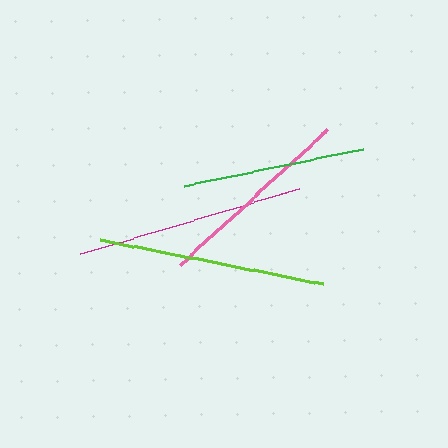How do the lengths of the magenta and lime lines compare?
The magenta and lime lines are approximately the same length.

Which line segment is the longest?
The magenta line is the longest at approximately 229 pixels.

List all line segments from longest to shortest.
From longest to shortest: magenta, lime, pink, green.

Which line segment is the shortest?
The green line is the shortest at approximately 182 pixels.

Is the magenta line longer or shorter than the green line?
The magenta line is longer than the green line.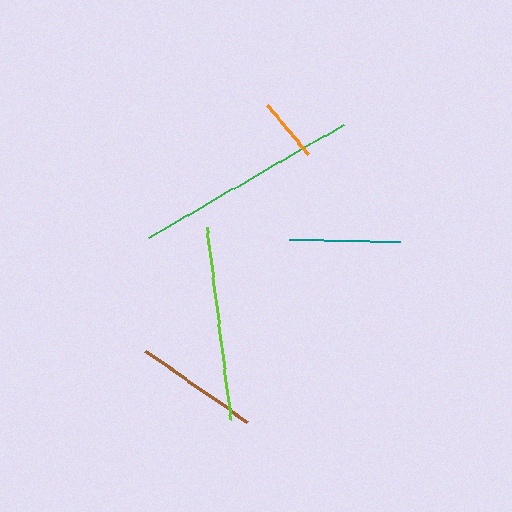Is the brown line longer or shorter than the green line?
The green line is longer than the brown line.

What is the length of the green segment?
The green segment is approximately 225 pixels long.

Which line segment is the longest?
The green line is the longest at approximately 225 pixels.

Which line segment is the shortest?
The orange line is the shortest at approximately 64 pixels.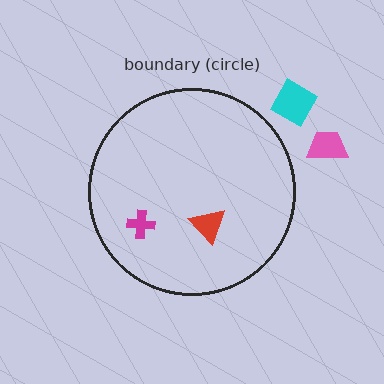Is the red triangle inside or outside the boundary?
Inside.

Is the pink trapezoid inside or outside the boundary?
Outside.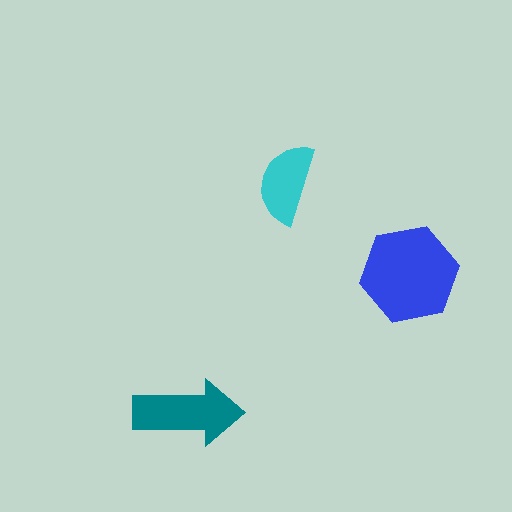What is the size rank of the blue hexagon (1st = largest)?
1st.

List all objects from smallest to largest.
The cyan semicircle, the teal arrow, the blue hexagon.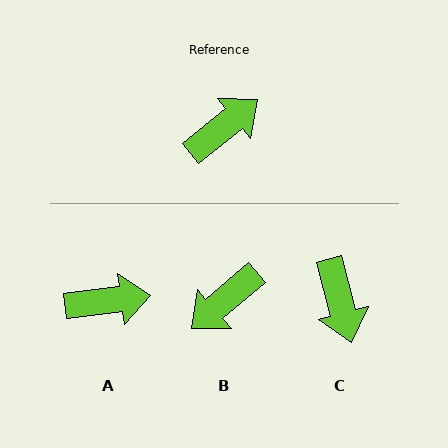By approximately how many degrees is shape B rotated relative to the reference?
Approximately 178 degrees clockwise.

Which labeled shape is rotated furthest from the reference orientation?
B, about 178 degrees away.